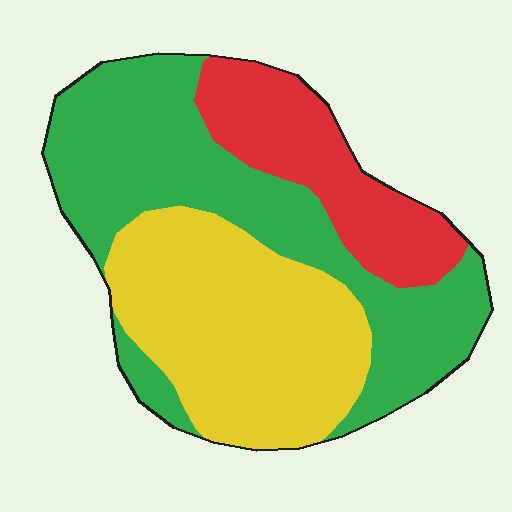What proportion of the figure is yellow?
Yellow covers roughly 35% of the figure.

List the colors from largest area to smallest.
From largest to smallest: green, yellow, red.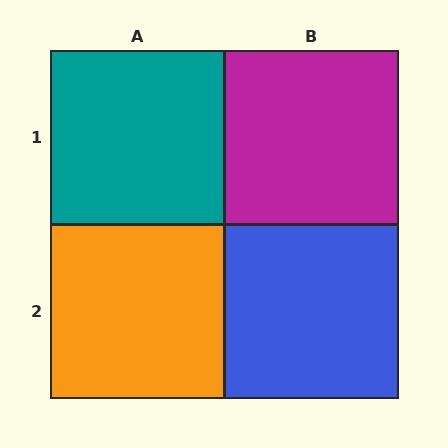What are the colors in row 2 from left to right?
Orange, blue.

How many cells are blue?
1 cell is blue.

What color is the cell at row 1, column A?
Teal.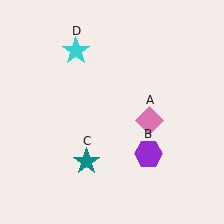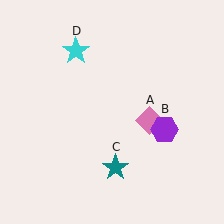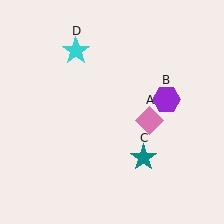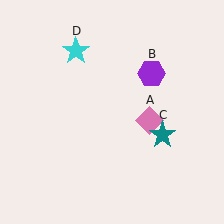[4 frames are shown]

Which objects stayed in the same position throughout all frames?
Pink diamond (object A) and cyan star (object D) remained stationary.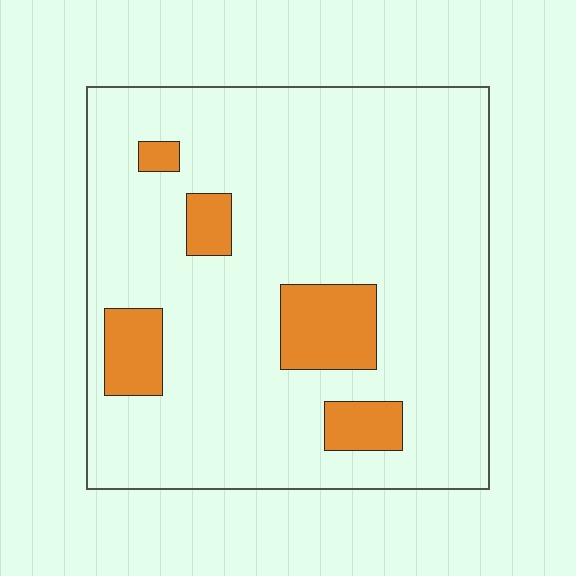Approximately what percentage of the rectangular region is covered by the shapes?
Approximately 15%.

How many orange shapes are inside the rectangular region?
5.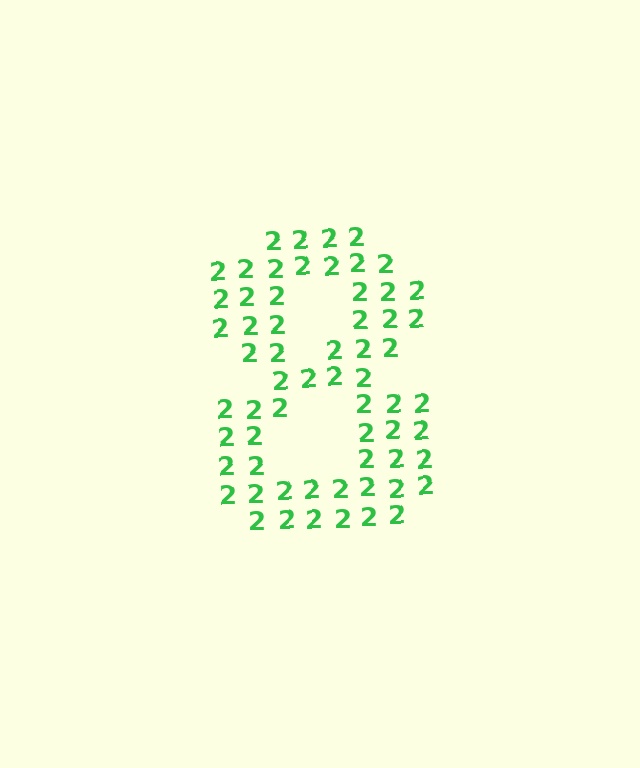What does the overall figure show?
The overall figure shows the digit 8.